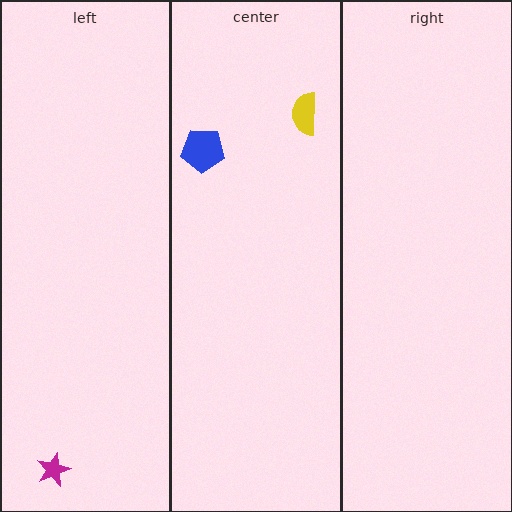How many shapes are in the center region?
2.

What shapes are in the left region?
The magenta star.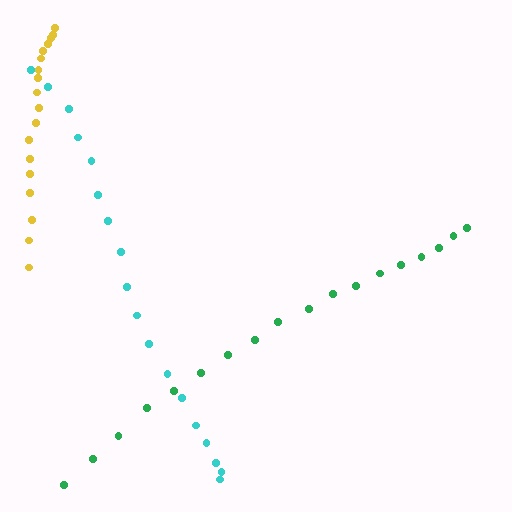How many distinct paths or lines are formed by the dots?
There are 3 distinct paths.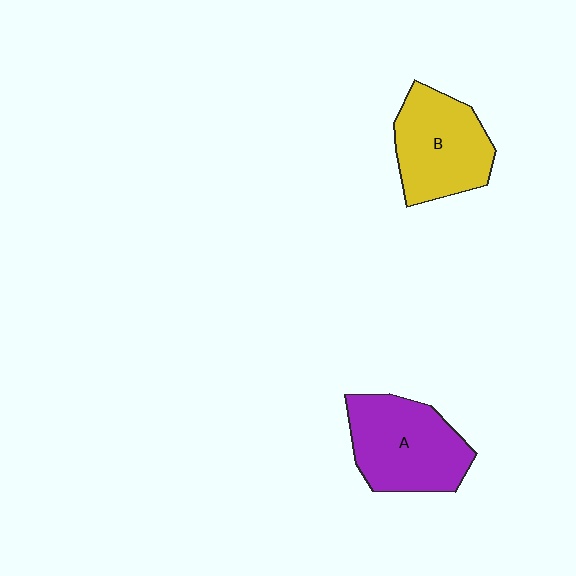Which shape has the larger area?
Shape A (purple).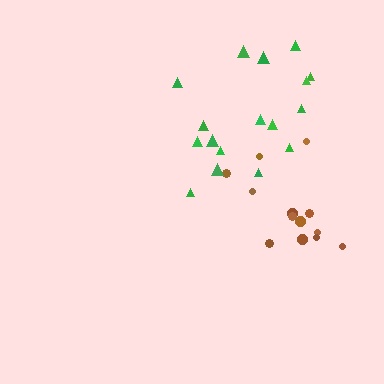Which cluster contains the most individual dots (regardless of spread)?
Green (17).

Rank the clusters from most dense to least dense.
brown, green.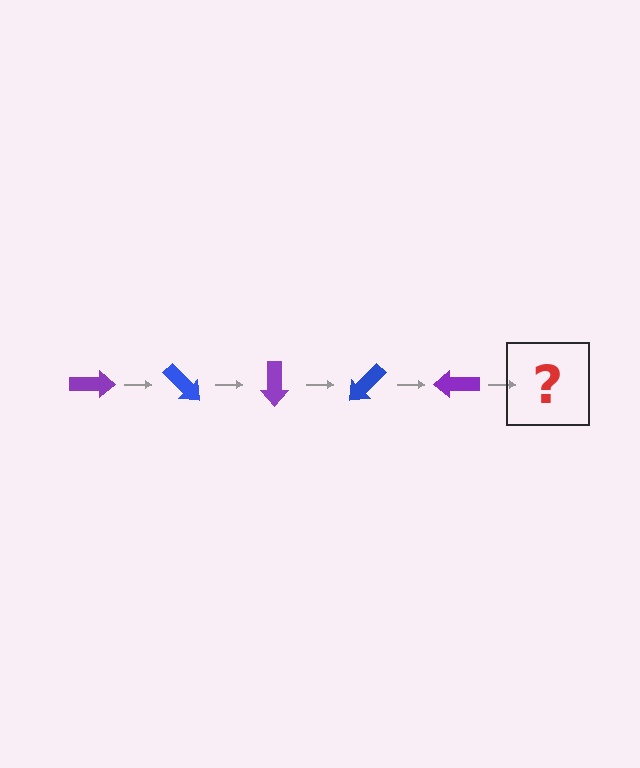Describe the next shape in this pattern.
It should be a blue arrow, rotated 225 degrees from the start.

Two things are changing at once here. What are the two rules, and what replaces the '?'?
The two rules are that it rotates 45 degrees each step and the color cycles through purple and blue. The '?' should be a blue arrow, rotated 225 degrees from the start.